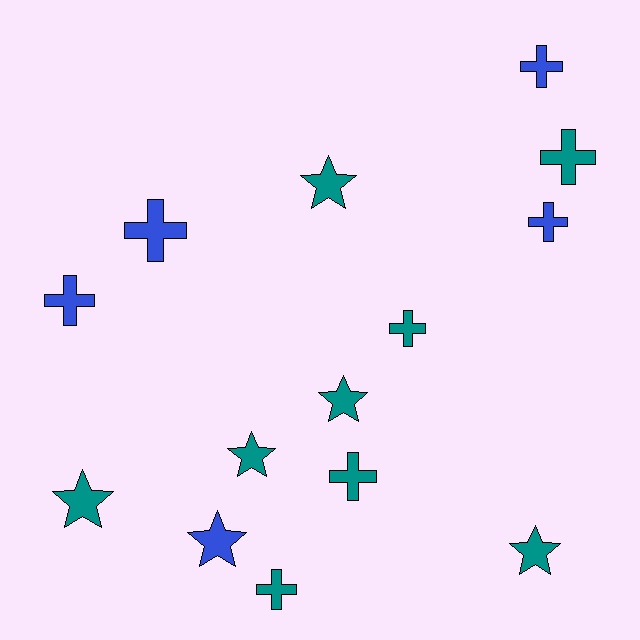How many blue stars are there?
There is 1 blue star.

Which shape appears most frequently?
Cross, with 8 objects.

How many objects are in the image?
There are 14 objects.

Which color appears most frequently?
Teal, with 9 objects.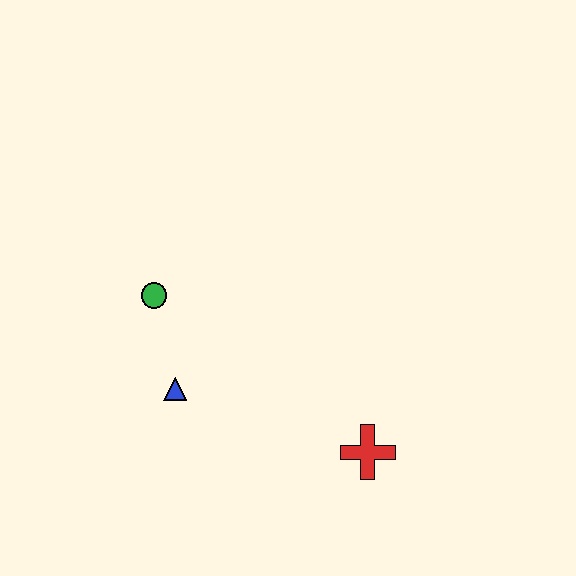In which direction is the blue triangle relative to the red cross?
The blue triangle is to the left of the red cross.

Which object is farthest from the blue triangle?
The red cross is farthest from the blue triangle.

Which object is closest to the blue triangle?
The green circle is closest to the blue triangle.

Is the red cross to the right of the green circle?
Yes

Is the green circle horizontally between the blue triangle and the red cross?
No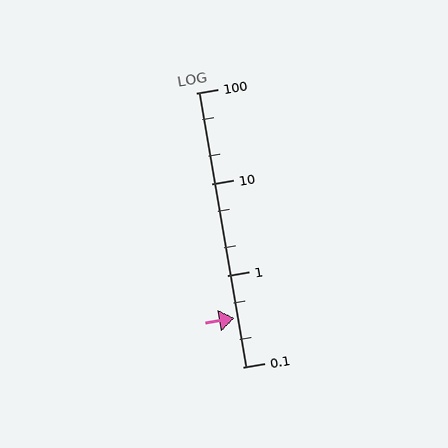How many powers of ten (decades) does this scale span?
The scale spans 3 decades, from 0.1 to 100.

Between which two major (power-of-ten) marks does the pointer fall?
The pointer is between 0.1 and 1.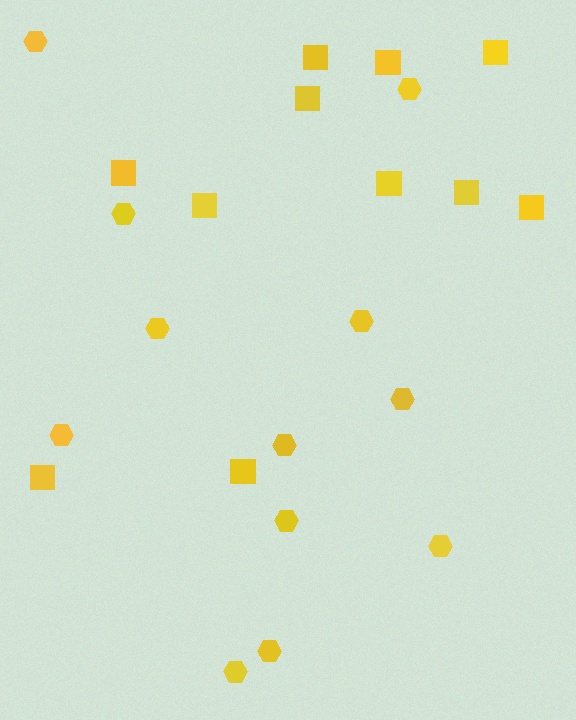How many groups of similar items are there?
There are 2 groups: one group of squares (11) and one group of hexagons (12).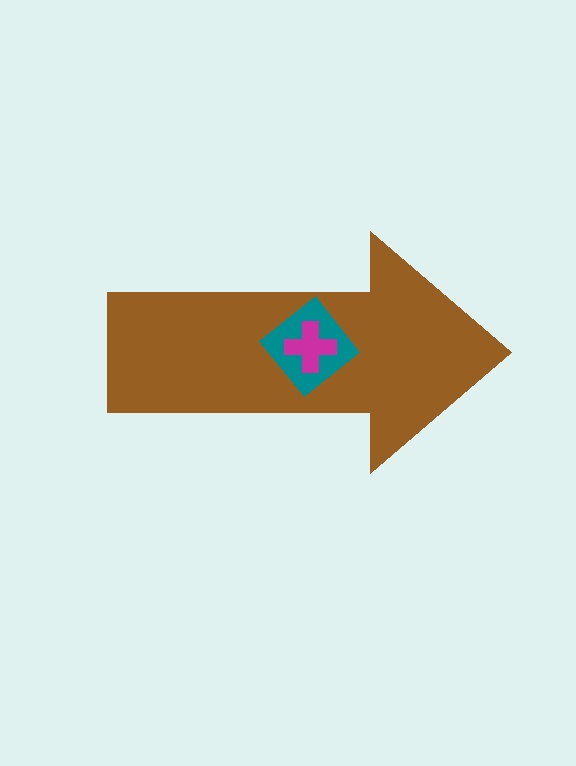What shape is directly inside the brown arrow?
The teal diamond.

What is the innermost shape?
The magenta cross.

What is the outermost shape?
The brown arrow.